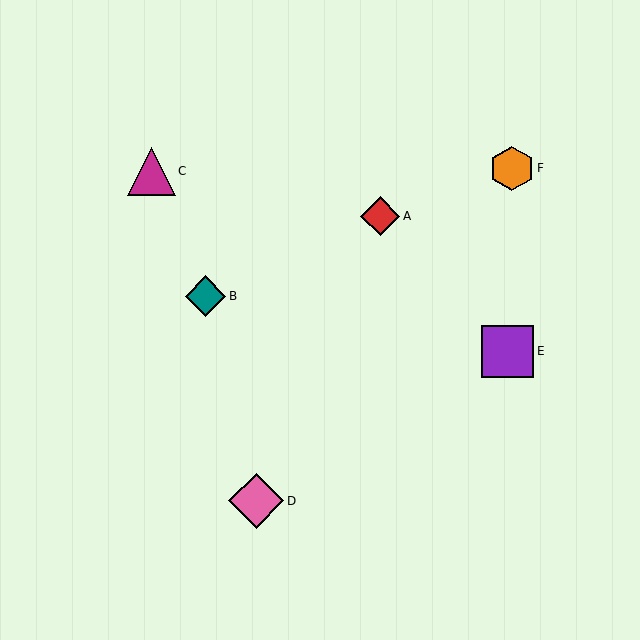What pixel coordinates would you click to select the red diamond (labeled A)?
Click at (380, 216) to select the red diamond A.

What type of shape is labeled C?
Shape C is a magenta triangle.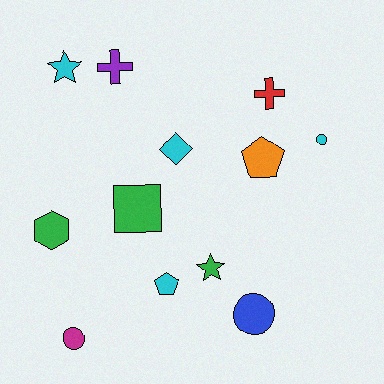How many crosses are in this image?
There are 2 crosses.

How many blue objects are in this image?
There is 1 blue object.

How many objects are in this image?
There are 12 objects.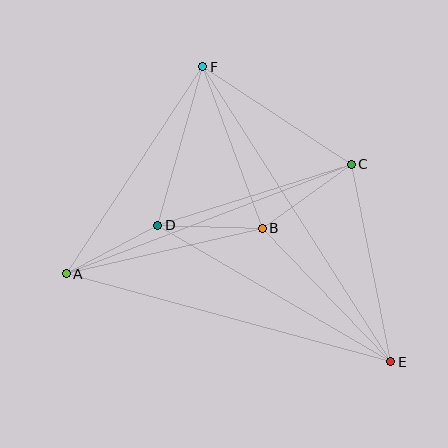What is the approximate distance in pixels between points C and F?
The distance between C and F is approximately 178 pixels.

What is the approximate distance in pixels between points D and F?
The distance between D and F is approximately 165 pixels.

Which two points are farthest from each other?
Points E and F are farthest from each other.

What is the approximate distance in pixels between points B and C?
The distance between B and C is approximately 110 pixels.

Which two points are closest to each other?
Points A and D are closest to each other.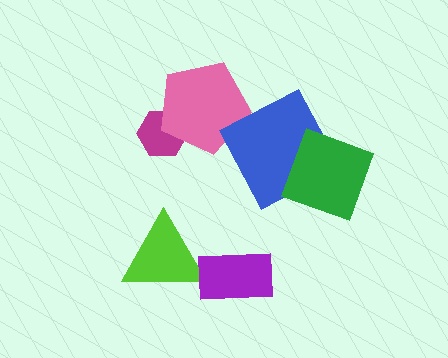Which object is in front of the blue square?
The green square is in front of the blue square.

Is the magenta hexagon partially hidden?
Yes, it is partially covered by another shape.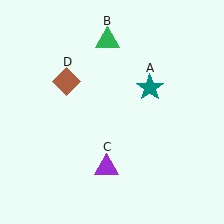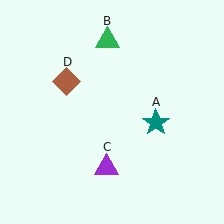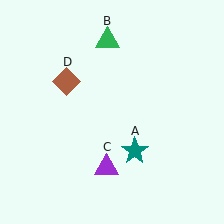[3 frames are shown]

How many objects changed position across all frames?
1 object changed position: teal star (object A).